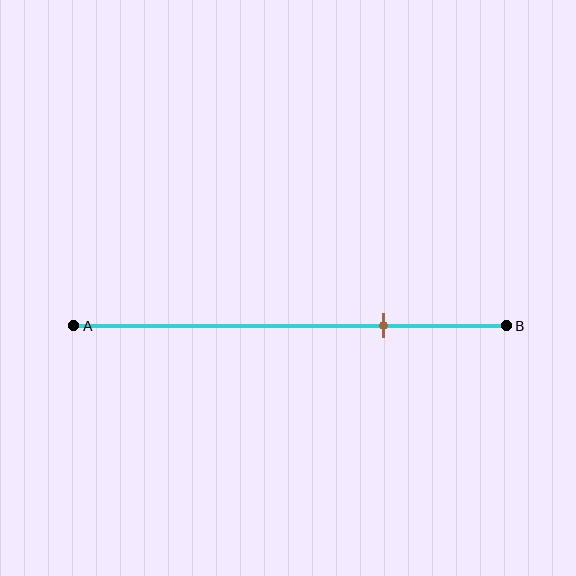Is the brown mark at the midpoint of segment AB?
No, the mark is at about 70% from A, not at the 50% midpoint.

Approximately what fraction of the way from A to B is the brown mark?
The brown mark is approximately 70% of the way from A to B.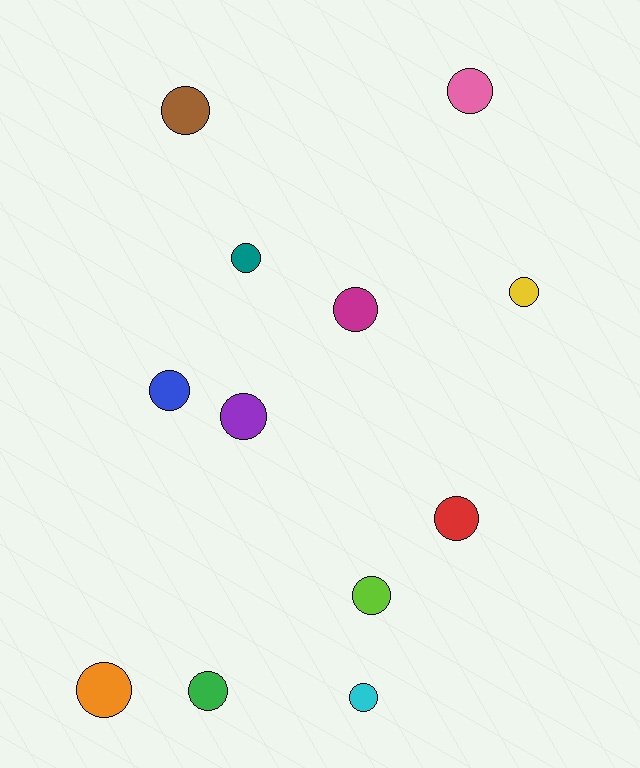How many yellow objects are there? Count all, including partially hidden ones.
There is 1 yellow object.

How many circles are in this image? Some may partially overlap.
There are 12 circles.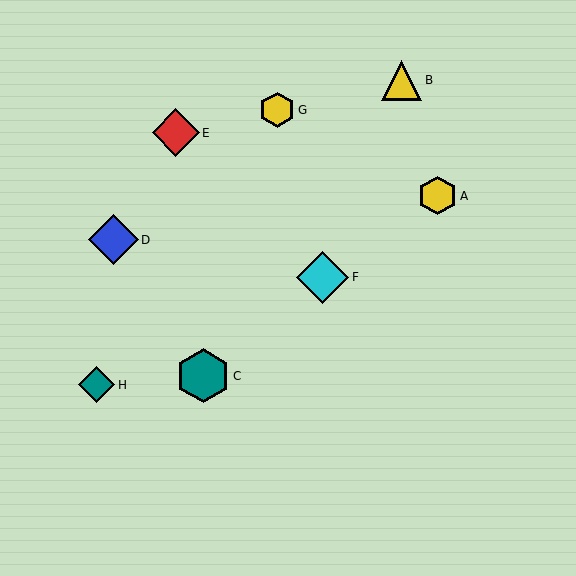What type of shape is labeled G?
Shape G is a yellow hexagon.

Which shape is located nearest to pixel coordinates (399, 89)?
The yellow triangle (labeled B) at (402, 80) is nearest to that location.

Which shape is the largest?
The teal hexagon (labeled C) is the largest.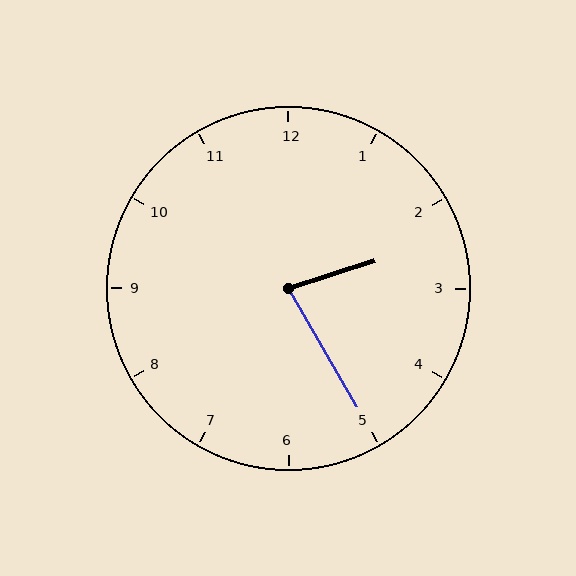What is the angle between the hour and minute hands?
Approximately 78 degrees.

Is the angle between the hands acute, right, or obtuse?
It is acute.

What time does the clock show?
2:25.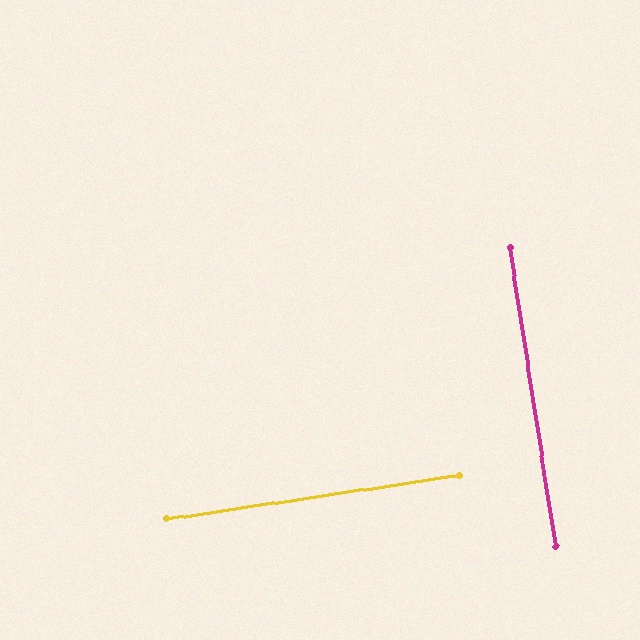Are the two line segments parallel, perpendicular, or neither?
Perpendicular — they meet at approximately 90°.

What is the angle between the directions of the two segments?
Approximately 90 degrees.